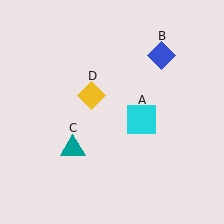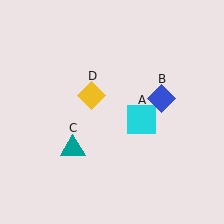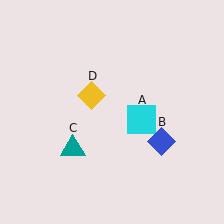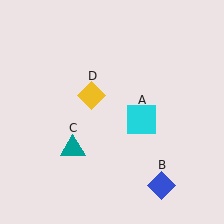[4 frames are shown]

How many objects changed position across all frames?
1 object changed position: blue diamond (object B).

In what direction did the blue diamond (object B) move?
The blue diamond (object B) moved down.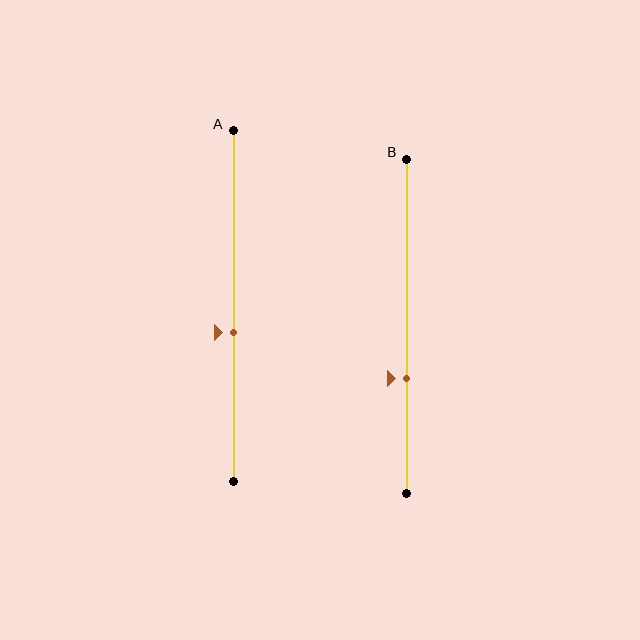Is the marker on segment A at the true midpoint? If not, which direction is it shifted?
No, the marker on segment A is shifted downward by about 8% of the segment length.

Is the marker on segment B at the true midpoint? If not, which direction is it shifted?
No, the marker on segment B is shifted downward by about 16% of the segment length.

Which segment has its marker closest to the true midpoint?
Segment A has its marker closest to the true midpoint.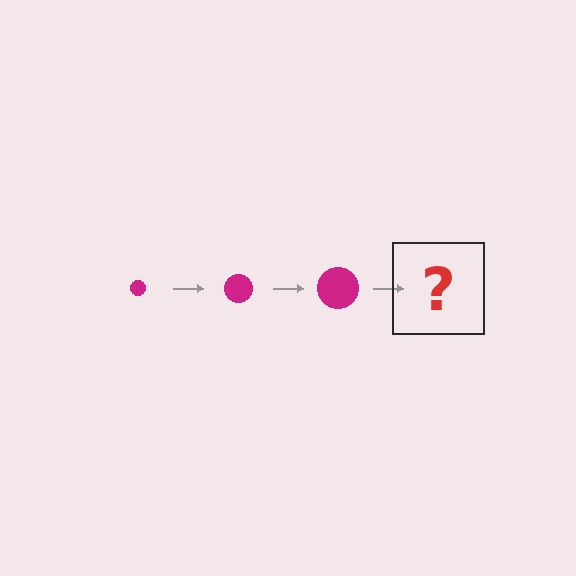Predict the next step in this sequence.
The next step is a magenta circle, larger than the previous one.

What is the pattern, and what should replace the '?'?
The pattern is that the circle gets progressively larger each step. The '?' should be a magenta circle, larger than the previous one.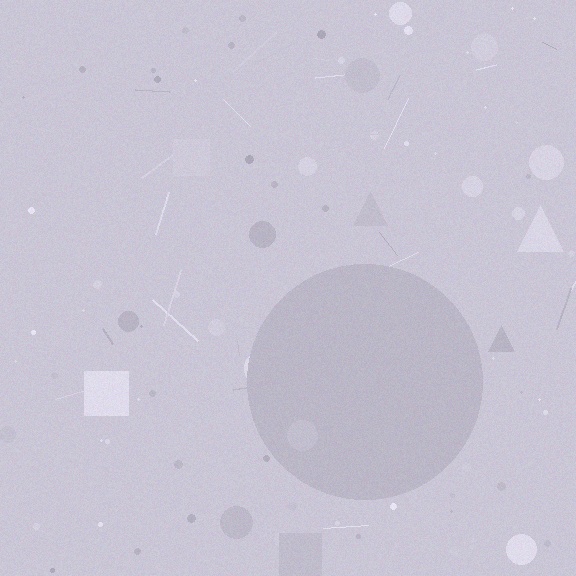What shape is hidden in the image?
A circle is hidden in the image.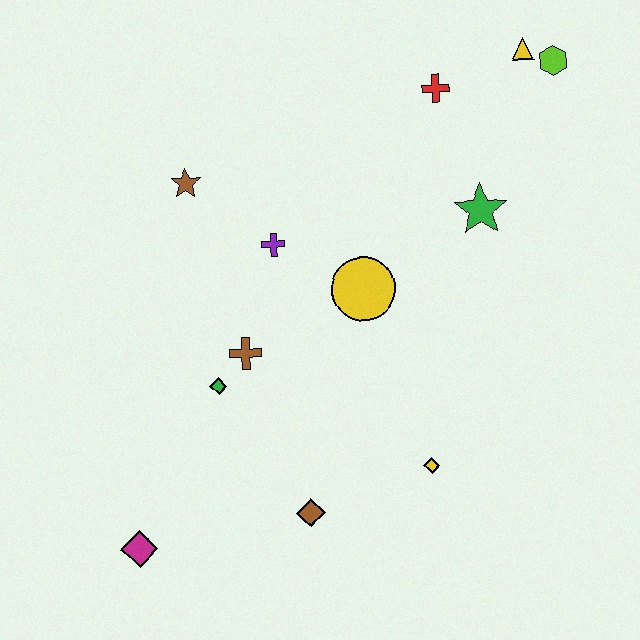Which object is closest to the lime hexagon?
The yellow triangle is closest to the lime hexagon.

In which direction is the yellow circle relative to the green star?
The yellow circle is to the left of the green star.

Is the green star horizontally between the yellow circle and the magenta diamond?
No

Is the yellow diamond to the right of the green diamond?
Yes